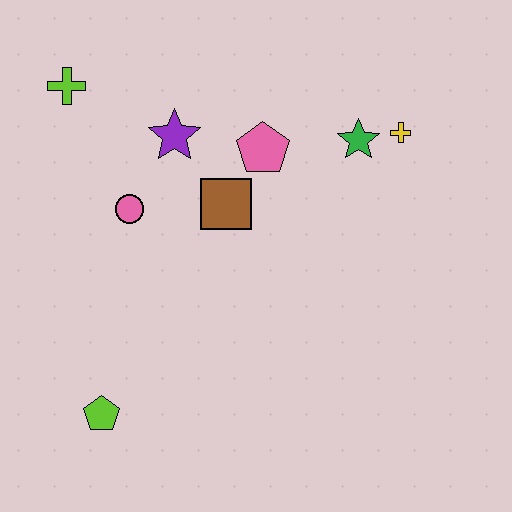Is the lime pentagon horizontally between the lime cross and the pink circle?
Yes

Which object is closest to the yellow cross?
The green star is closest to the yellow cross.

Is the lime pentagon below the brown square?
Yes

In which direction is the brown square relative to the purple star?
The brown square is below the purple star.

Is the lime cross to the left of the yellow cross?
Yes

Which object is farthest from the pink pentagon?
The lime pentagon is farthest from the pink pentagon.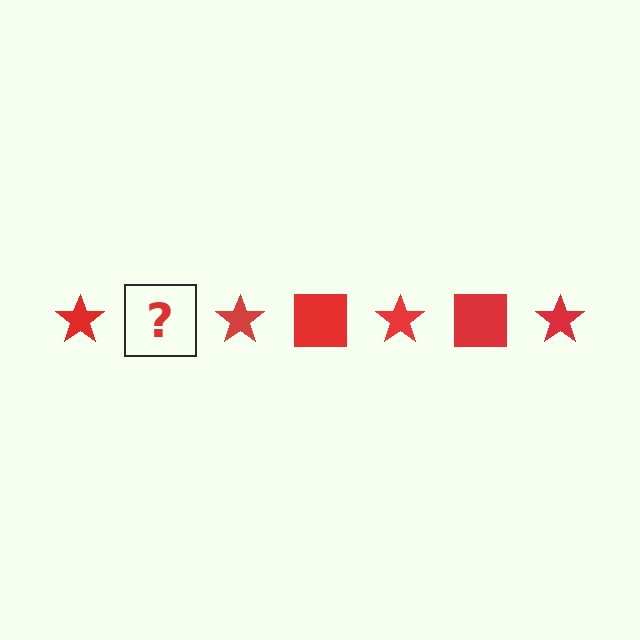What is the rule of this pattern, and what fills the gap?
The rule is that the pattern cycles through star, square shapes in red. The gap should be filled with a red square.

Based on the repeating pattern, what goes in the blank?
The blank should be a red square.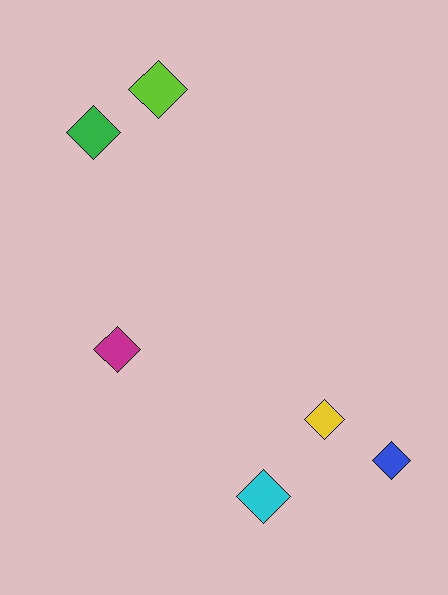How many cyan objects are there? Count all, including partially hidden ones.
There is 1 cyan object.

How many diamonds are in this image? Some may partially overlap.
There are 6 diamonds.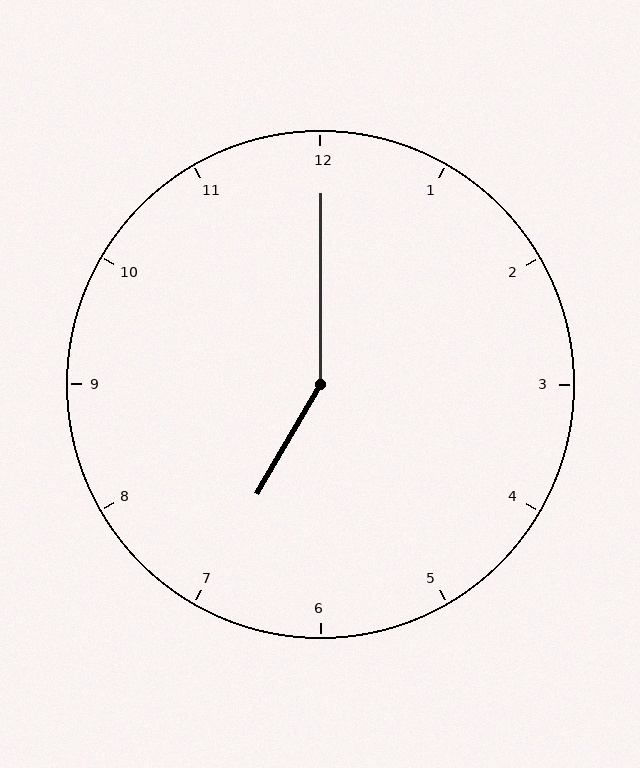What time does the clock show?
7:00.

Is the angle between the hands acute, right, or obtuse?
It is obtuse.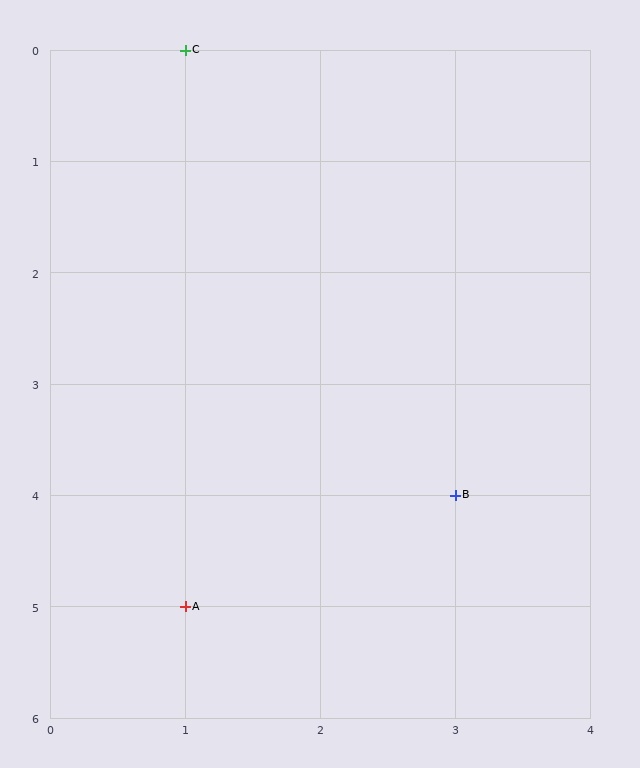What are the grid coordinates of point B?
Point B is at grid coordinates (3, 4).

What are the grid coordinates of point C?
Point C is at grid coordinates (1, 0).